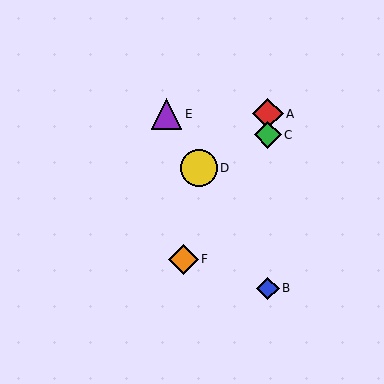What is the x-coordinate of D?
Object D is at x≈199.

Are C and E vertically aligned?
No, C is at x≈268 and E is at x≈167.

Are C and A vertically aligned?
Yes, both are at x≈268.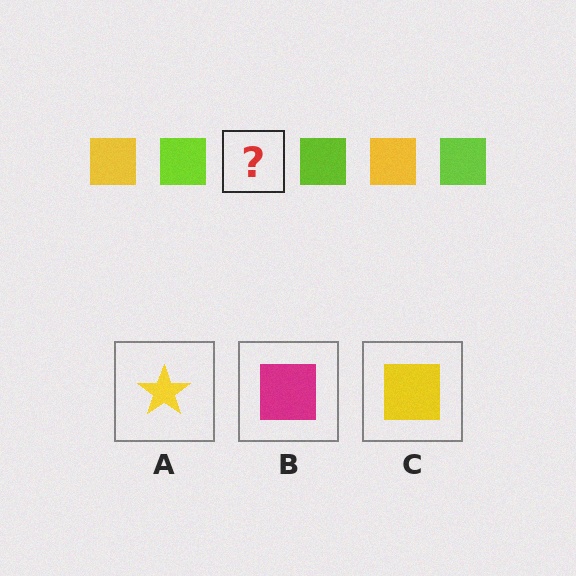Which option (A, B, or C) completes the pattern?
C.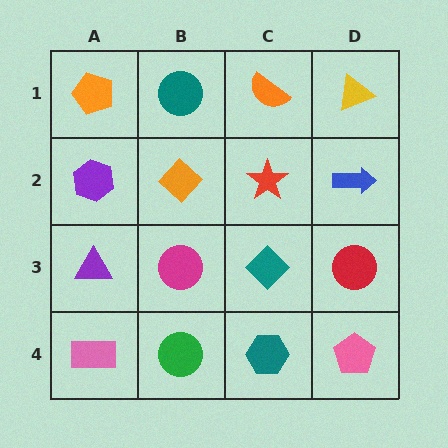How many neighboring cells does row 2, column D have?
3.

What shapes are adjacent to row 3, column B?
An orange diamond (row 2, column B), a green circle (row 4, column B), a purple triangle (row 3, column A), a teal diamond (row 3, column C).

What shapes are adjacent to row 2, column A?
An orange pentagon (row 1, column A), a purple triangle (row 3, column A), an orange diamond (row 2, column B).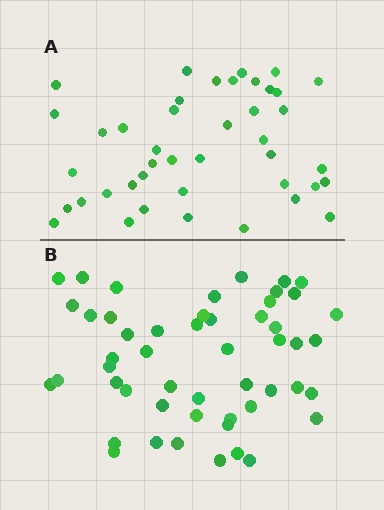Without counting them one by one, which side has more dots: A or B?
Region B (the bottom region) has more dots.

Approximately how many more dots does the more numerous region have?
Region B has roughly 8 or so more dots than region A.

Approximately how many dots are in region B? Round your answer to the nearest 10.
About 50 dots. (The exact count is 51, which rounds to 50.)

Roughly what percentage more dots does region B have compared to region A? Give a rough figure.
About 20% more.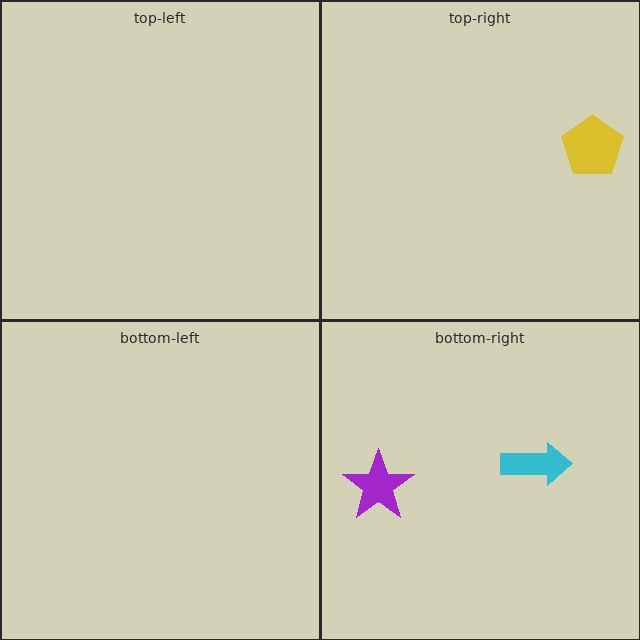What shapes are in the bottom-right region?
The cyan arrow, the purple star.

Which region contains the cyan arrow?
The bottom-right region.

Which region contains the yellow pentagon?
The top-right region.